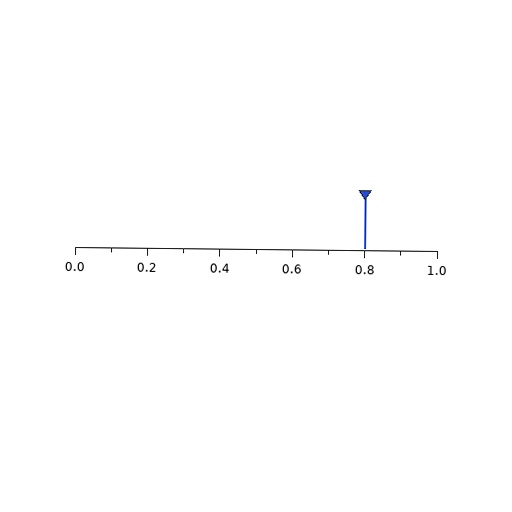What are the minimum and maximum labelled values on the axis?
The axis runs from 0.0 to 1.0.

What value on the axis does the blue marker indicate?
The marker indicates approximately 0.8.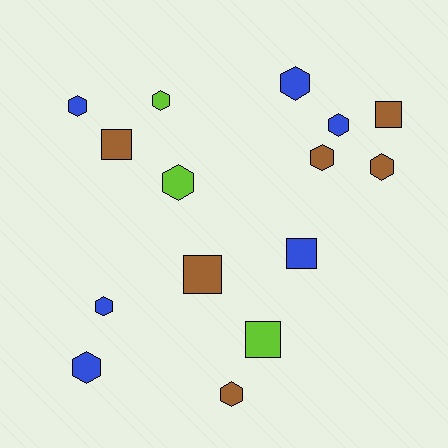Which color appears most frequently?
Blue, with 6 objects.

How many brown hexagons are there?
There are 3 brown hexagons.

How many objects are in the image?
There are 15 objects.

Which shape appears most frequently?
Hexagon, with 10 objects.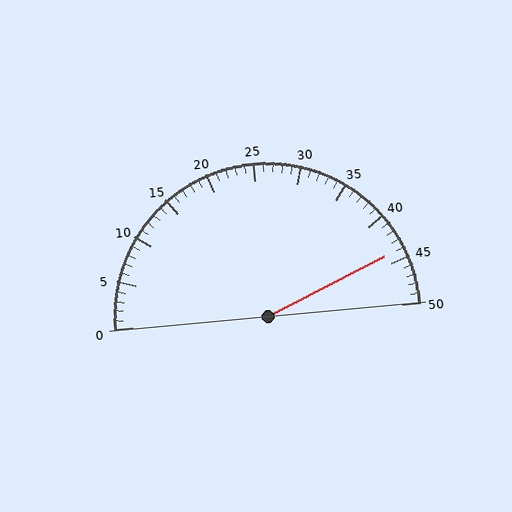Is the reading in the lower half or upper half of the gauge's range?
The reading is in the upper half of the range (0 to 50).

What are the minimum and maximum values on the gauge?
The gauge ranges from 0 to 50.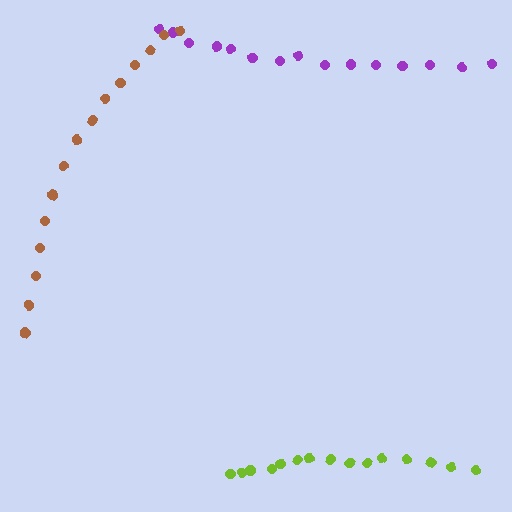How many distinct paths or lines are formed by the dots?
There are 3 distinct paths.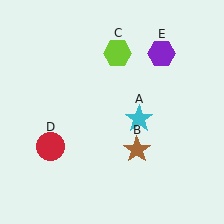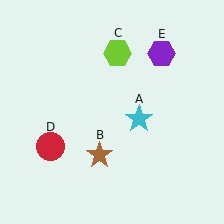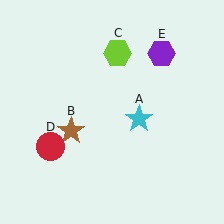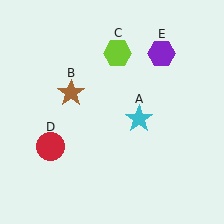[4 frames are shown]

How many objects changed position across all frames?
1 object changed position: brown star (object B).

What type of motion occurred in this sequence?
The brown star (object B) rotated clockwise around the center of the scene.